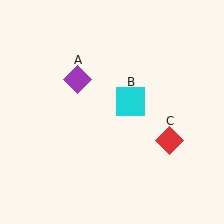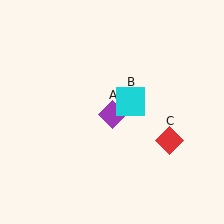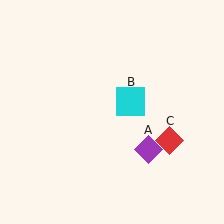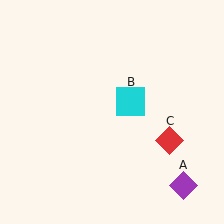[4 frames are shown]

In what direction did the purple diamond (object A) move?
The purple diamond (object A) moved down and to the right.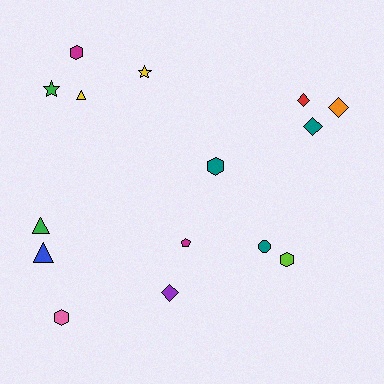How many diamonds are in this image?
There are 4 diamonds.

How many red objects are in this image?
There is 1 red object.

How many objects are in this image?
There are 15 objects.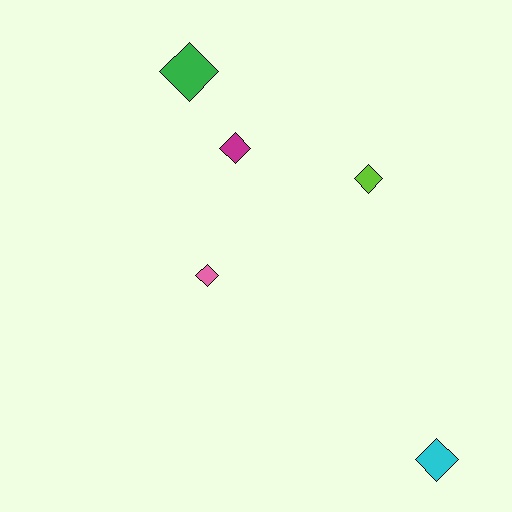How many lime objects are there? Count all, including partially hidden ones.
There is 1 lime object.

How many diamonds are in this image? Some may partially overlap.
There are 5 diamonds.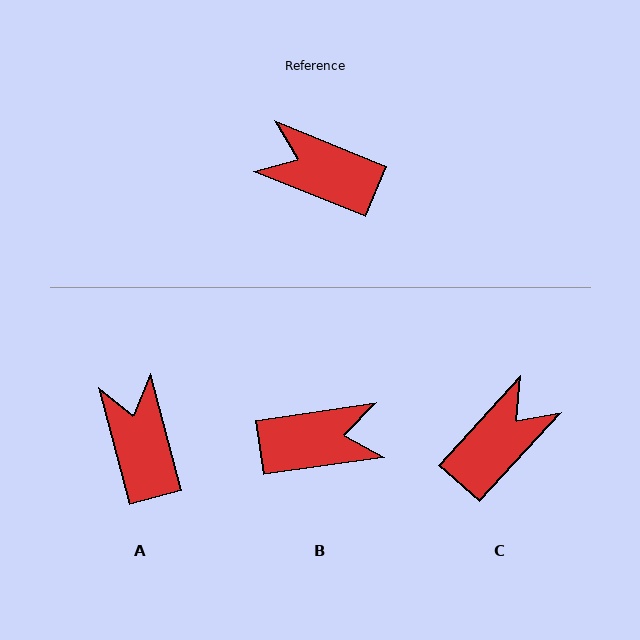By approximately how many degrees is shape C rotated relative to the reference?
Approximately 110 degrees clockwise.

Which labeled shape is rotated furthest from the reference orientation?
B, about 150 degrees away.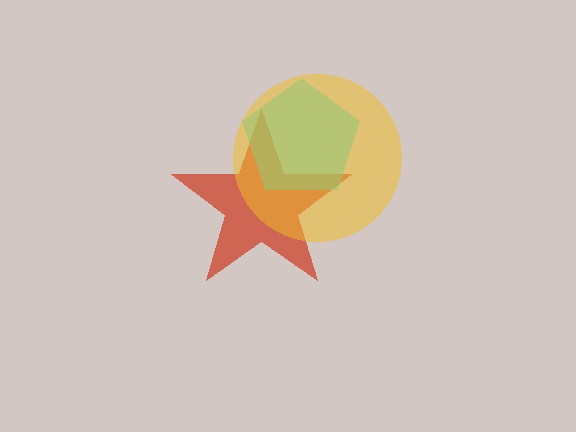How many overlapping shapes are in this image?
There are 3 overlapping shapes in the image.